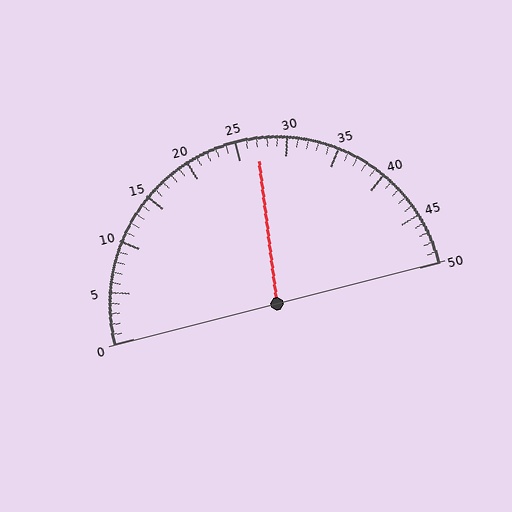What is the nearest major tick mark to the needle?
The nearest major tick mark is 25.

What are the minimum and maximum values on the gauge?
The gauge ranges from 0 to 50.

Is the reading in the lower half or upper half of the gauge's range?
The reading is in the upper half of the range (0 to 50).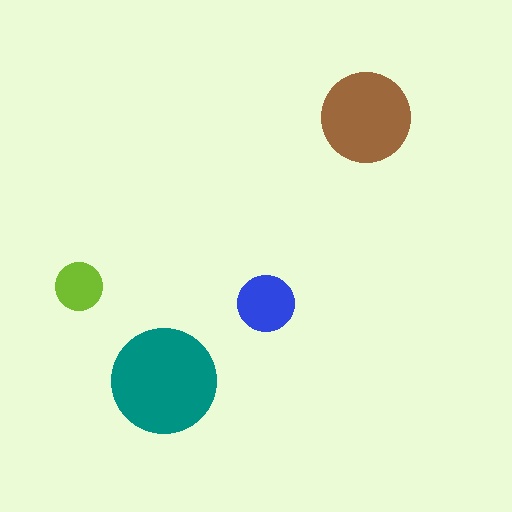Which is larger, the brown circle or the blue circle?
The brown one.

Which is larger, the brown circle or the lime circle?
The brown one.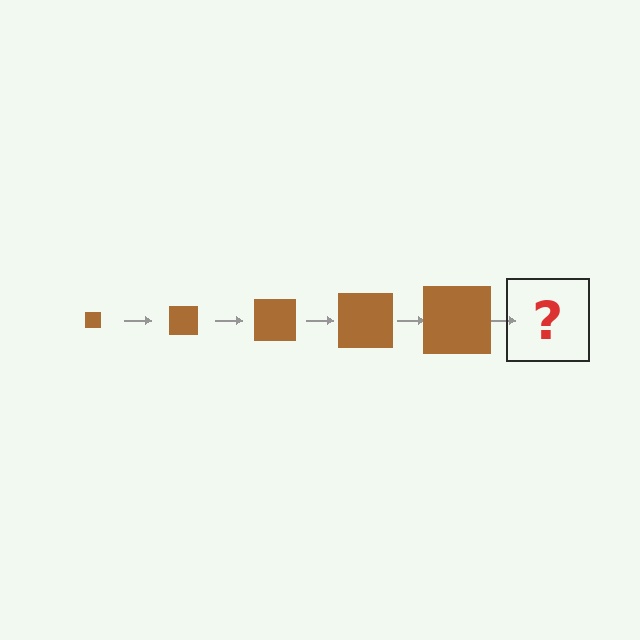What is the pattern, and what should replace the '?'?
The pattern is that the square gets progressively larger each step. The '?' should be a brown square, larger than the previous one.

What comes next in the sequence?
The next element should be a brown square, larger than the previous one.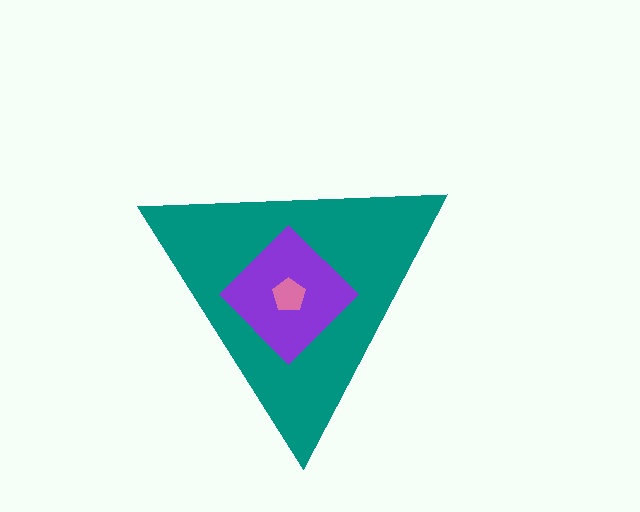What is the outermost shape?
The teal triangle.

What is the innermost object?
The pink pentagon.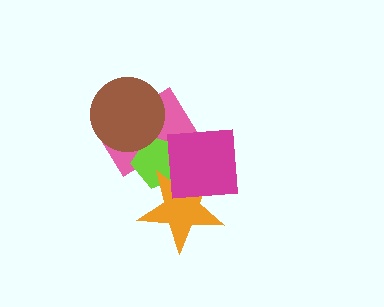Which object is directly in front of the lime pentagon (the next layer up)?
The orange star is directly in front of the lime pentagon.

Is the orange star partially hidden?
Yes, it is partially covered by another shape.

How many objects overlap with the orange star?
2 objects overlap with the orange star.